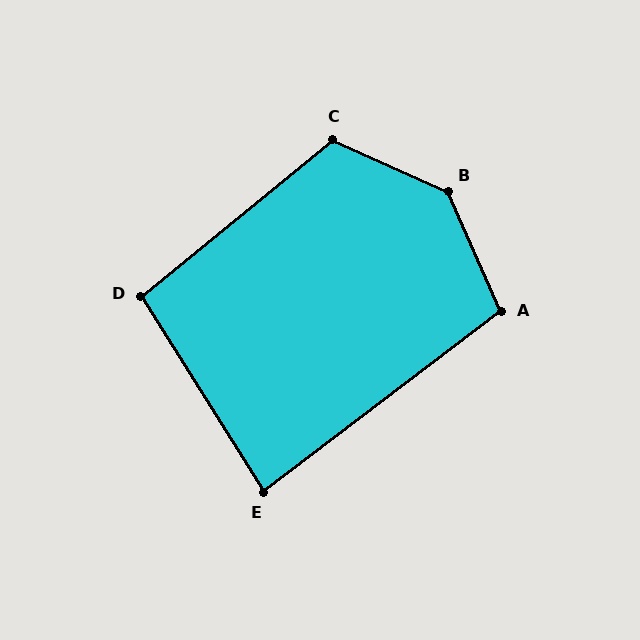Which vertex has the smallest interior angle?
E, at approximately 85 degrees.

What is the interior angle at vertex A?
Approximately 103 degrees (obtuse).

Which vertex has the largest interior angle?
B, at approximately 138 degrees.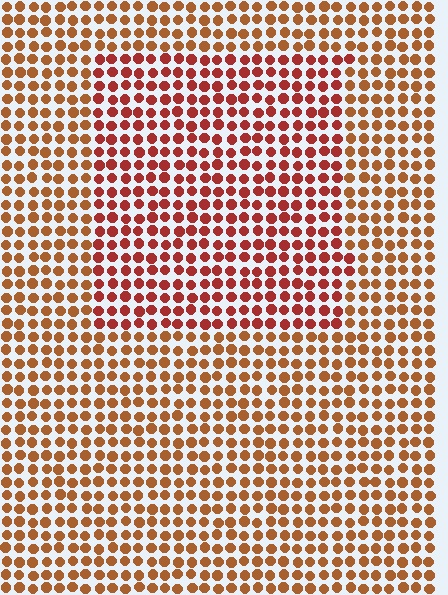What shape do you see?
I see a rectangle.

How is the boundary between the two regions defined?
The boundary is defined purely by a slight shift in hue (about 25 degrees). Spacing, size, and orientation are identical on both sides.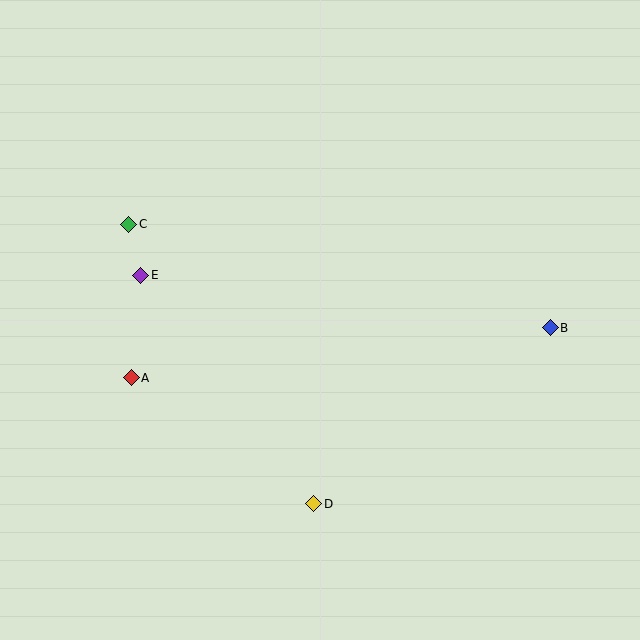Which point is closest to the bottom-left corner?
Point A is closest to the bottom-left corner.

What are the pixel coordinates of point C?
Point C is at (129, 224).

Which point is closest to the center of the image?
Point D at (314, 504) is closest to the center.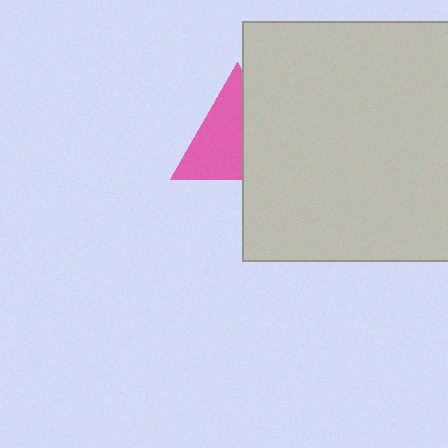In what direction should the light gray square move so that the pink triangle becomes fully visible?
The light gray square should move right. That is the shortest direction to clear the overlap and leave the pink triangle fully visible.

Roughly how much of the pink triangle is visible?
About half of it is visible (roughly 55%).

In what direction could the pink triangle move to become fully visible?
The pink triangle could move left. That would shift it out from behind the light gray square entirely.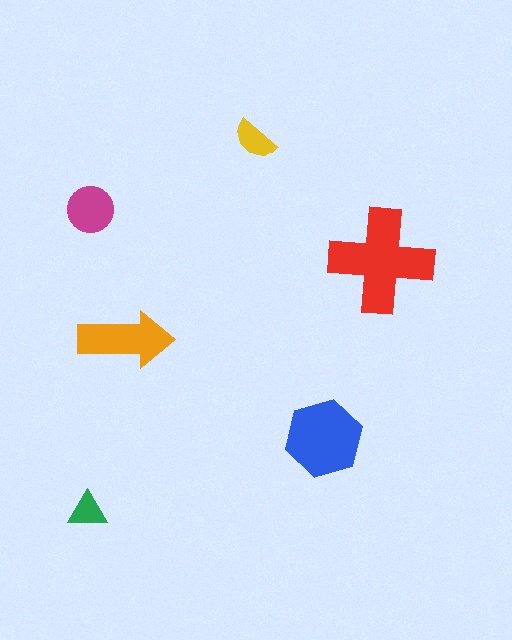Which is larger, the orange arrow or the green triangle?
The orange arrow.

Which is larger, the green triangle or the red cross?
The red cross.